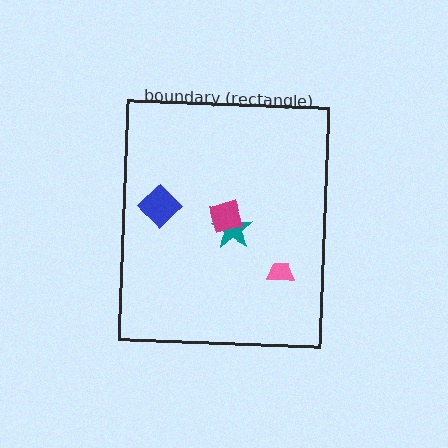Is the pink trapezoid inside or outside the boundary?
Inside.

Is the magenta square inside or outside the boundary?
Inside.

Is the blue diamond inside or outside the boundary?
Inside.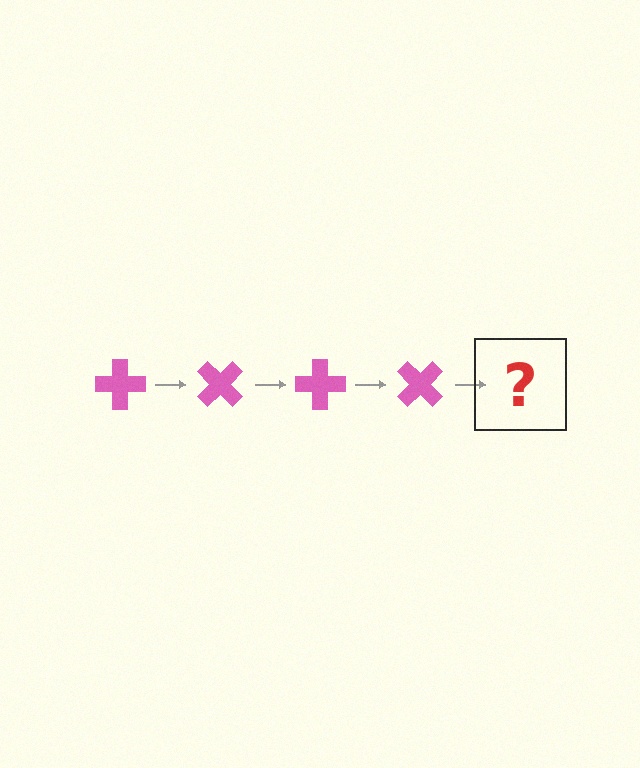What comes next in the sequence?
The next element should be a pink cross rotated 180 degrees.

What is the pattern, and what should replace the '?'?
The pattern is that the cross rotates 45 degrees each step. The '?' should be a pink cross rotated 180 degrees.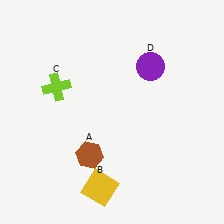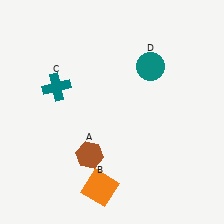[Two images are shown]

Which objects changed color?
B changed from yellow to orange. C changed from lime to teal. D changed from purple to teal.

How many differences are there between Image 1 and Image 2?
There are 3 differences between the two images.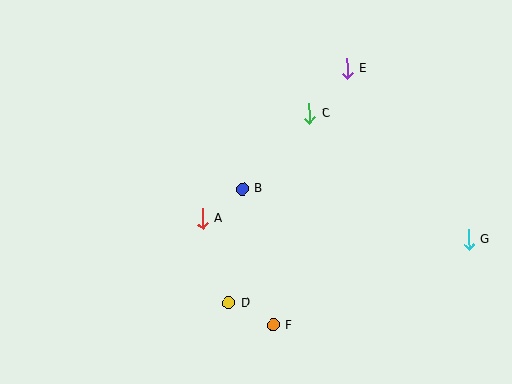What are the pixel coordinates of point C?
Point C is at (309, 114).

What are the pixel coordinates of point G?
Point G is at (468, 240).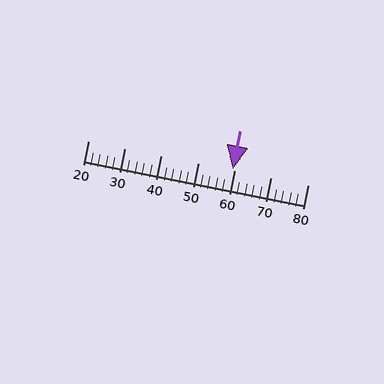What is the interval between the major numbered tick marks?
The major tick marks are spaced 10 units apart.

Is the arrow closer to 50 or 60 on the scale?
The arrow is closer to 60.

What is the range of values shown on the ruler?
The ruler shows values from 20 to 80.